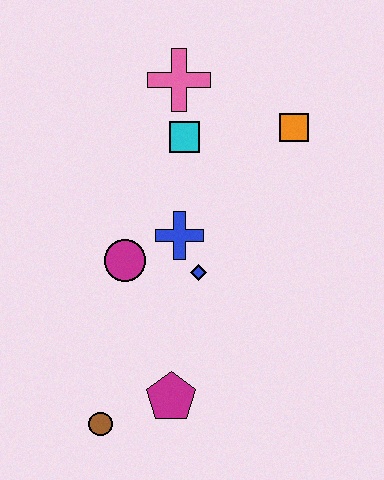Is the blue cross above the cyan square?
No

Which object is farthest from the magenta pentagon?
The pink cross is farthest from the magenta pentagon.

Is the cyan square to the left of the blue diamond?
Yes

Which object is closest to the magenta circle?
The blue cross is closest to the magenta circle.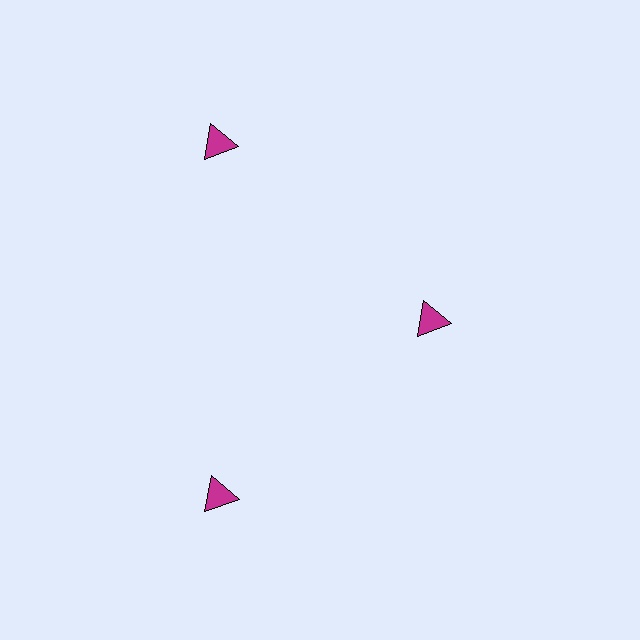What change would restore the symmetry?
The symmetry would be restored by moving it outward, back onto the ring so that all 3 triangles sit at equal angles and equal distance from the center.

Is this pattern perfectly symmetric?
No. The 3 magenta triangles are arranged in a ring, but one element near the 3 o'clock position is pulled inward toward the center, breaking the 3-fold rotational symmetry.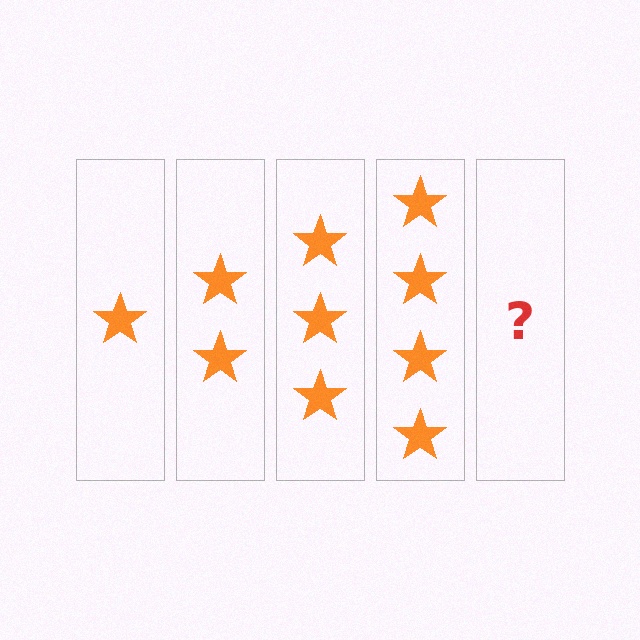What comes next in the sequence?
The next element should be 5 stars.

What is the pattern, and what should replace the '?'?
The pattern is that each step adds one more star. The '?' should be 5 stars.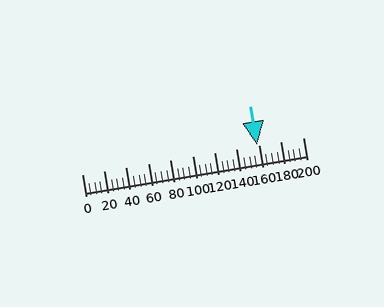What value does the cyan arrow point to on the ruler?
The cyan arrow points to approximately 158.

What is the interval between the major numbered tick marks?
The major tick marks are spaced 20 units apart.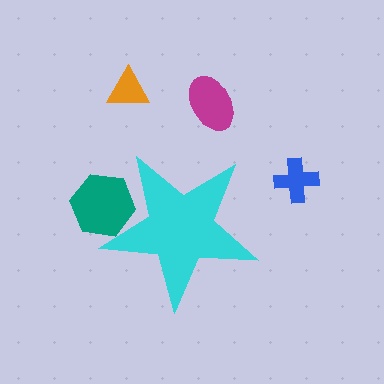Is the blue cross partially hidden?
No, the blue cross is fully visible.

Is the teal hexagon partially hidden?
Yes, the teal hexagon is partially hidden behind the cyan star.